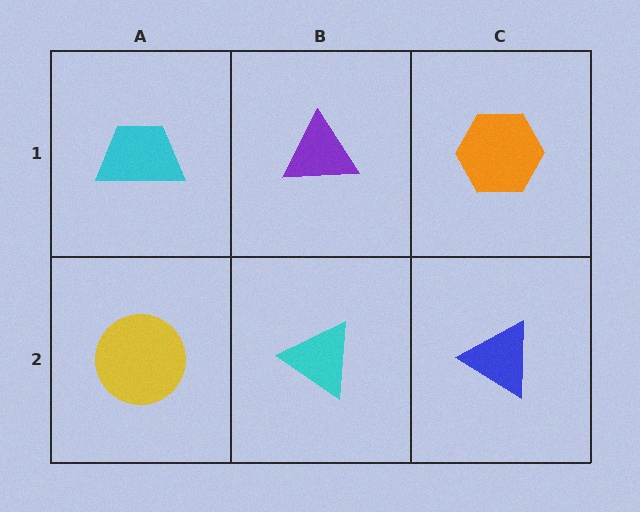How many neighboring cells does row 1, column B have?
3.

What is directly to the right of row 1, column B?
An orange hexagon.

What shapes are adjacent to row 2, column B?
A purple triangle (row 1, column B), a yellow circle (row 2, column A), a blue triangle (row 2, column C).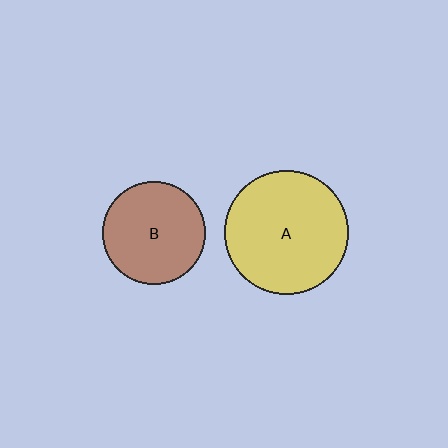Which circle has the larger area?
Circle A (yellow).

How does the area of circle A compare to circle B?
Approximately 1.5 times.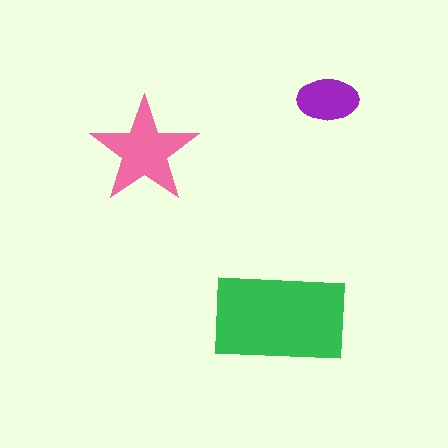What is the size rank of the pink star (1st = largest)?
2nd.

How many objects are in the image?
There are 3 objects in the image.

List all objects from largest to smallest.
The green rectangle, the pink star, the purple ellipse.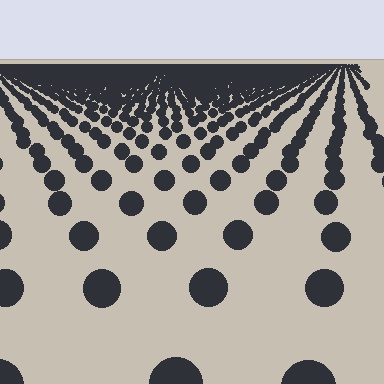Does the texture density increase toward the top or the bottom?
Density increases toward the top.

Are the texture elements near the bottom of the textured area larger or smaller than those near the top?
Larger. Near the bottom, elements are closer to the viewer and appear at a bigger on-screen size.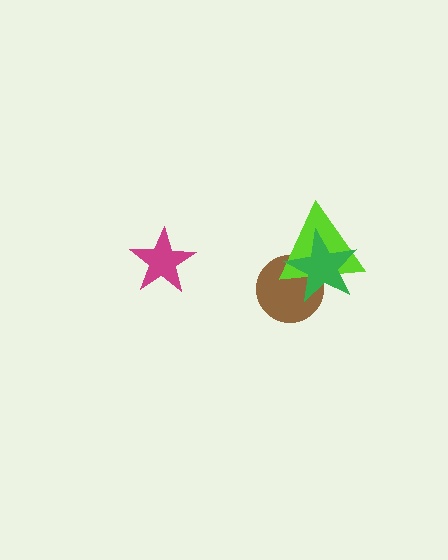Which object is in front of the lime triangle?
The green star is in front of the lime triangle.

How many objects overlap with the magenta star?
0 objects overlap with the magenta star.